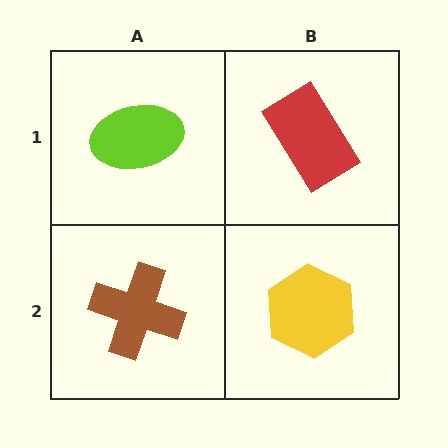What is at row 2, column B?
A yellow hexagon.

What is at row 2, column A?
A brown cross.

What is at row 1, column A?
A lime ellipse.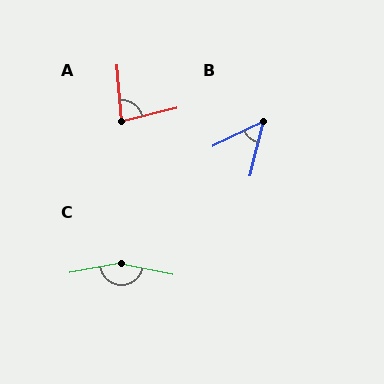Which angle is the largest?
C, at approximately 158 degrees.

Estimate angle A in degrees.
Approximately 81 degrees.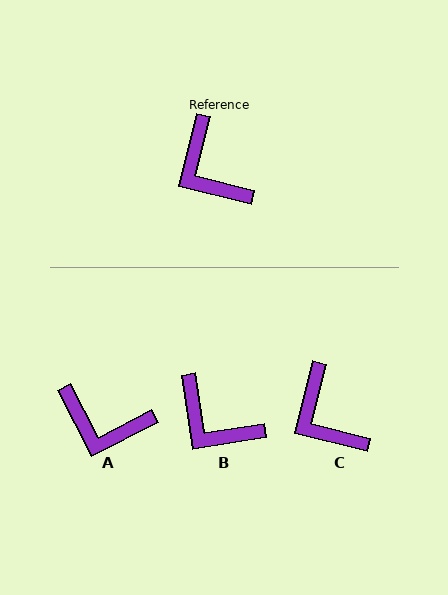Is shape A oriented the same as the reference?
No, it is off by about 41 degrees.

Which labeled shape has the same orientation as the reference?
C.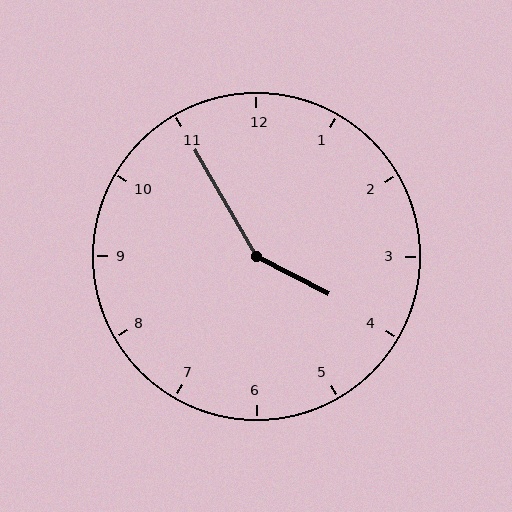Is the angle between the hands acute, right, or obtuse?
It is obtuse.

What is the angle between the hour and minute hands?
Approximately 148 degrees.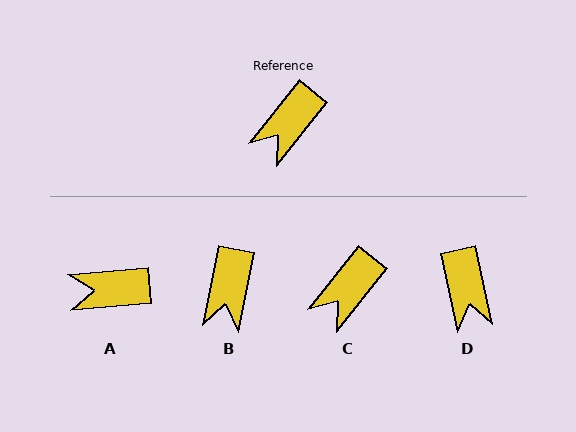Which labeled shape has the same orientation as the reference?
C.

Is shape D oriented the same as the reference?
No, it is off by about 51 degrees.